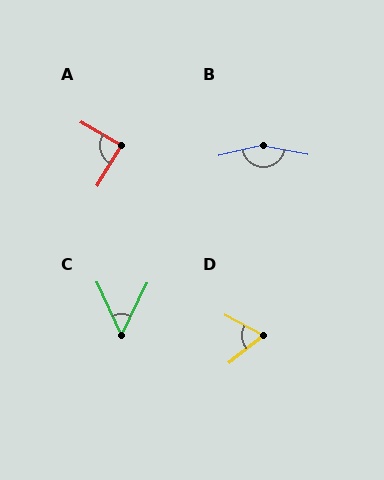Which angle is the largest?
B, at approximately 156 degrees.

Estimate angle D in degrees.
Approximately 66 degrees.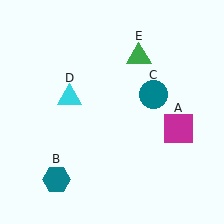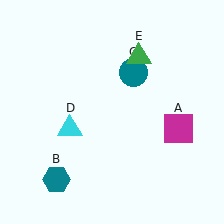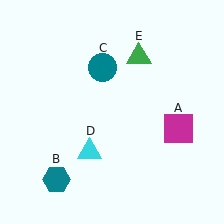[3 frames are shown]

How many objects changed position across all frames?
2 objects changed position: teal circle (object C), cyan triangle (object D).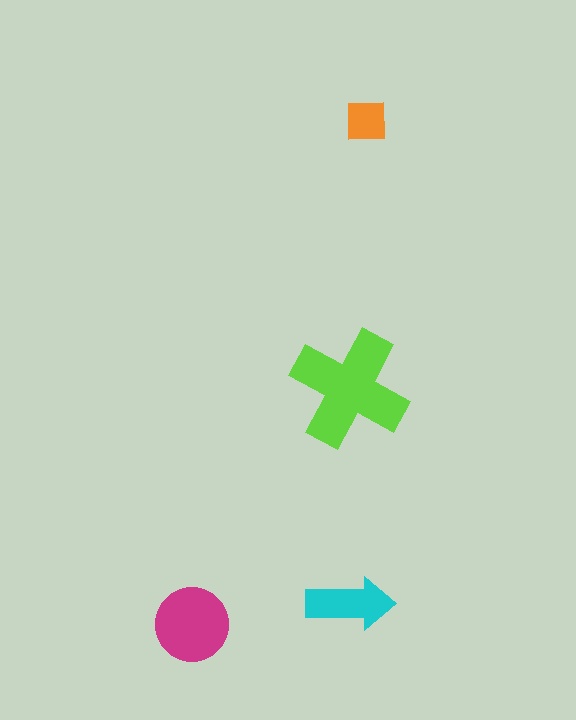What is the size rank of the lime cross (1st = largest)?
1st.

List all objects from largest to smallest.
The lime cross, the magenta circle, the cyan arrow, the orange square.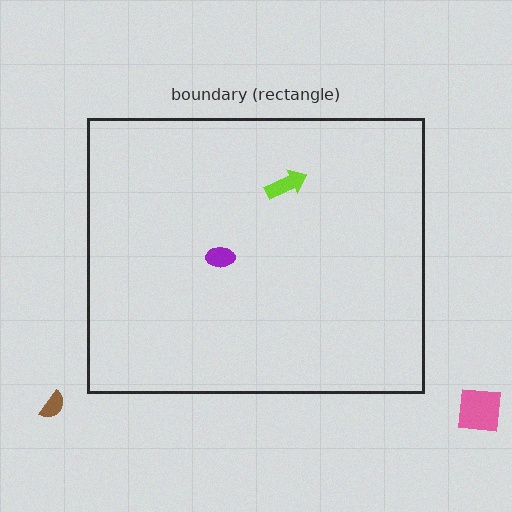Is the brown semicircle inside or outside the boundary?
Outside.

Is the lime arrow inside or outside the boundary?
Inside.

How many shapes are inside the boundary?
2 inside, 2 outside.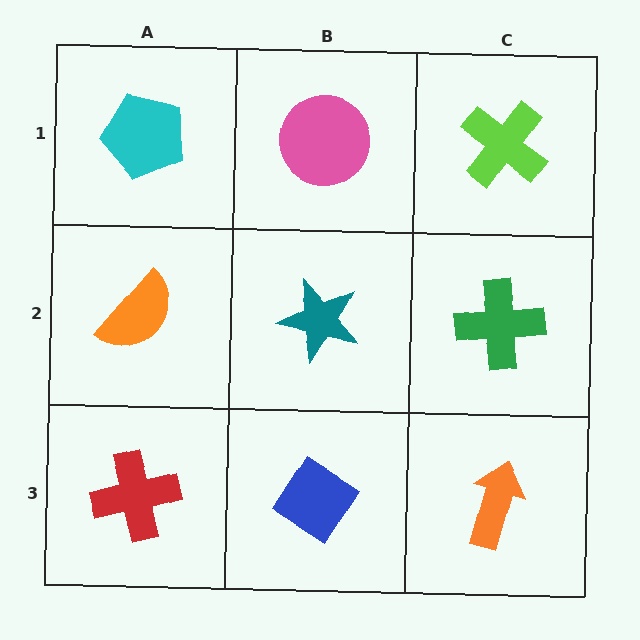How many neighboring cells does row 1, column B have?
3.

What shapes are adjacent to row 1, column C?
A green cross (row 2, column C), a pink circle (row 1, column B).